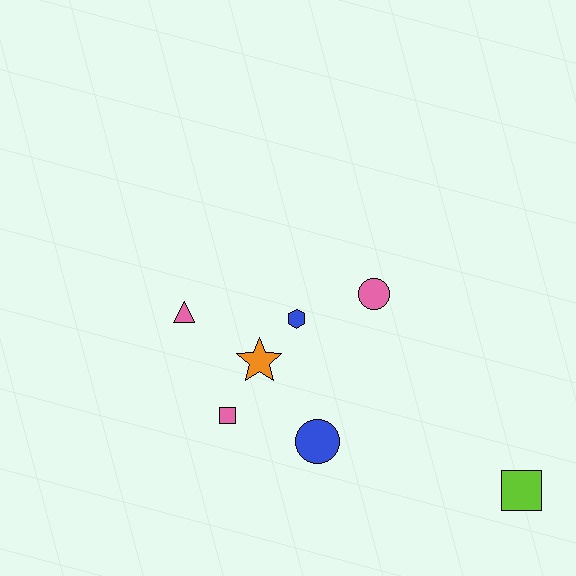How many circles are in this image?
There are 2 circles.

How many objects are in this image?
There are 7 objects.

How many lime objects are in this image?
There is 1 lime object.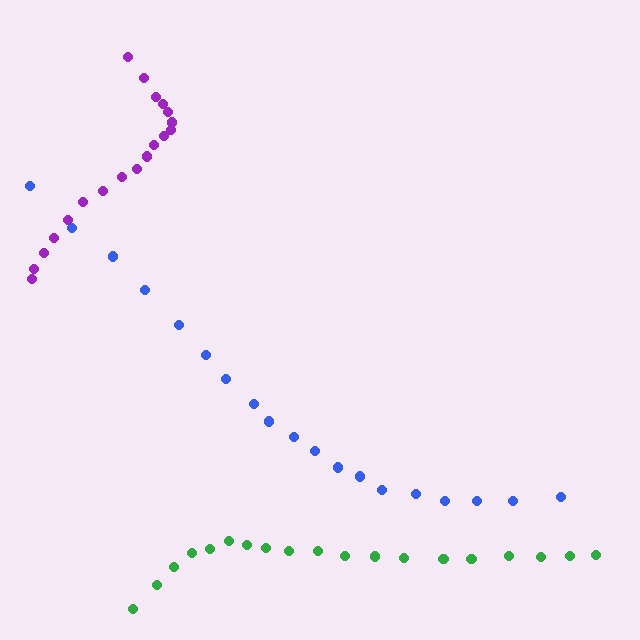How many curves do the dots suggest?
There are 3 distinct paths.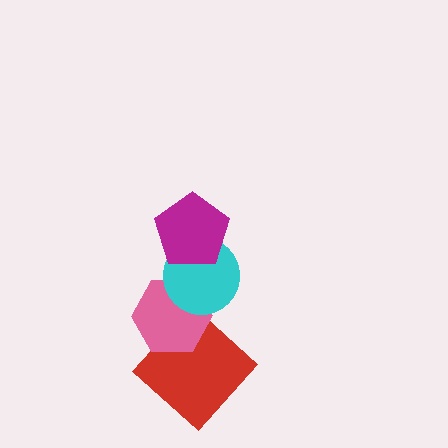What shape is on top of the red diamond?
The pink hexagon is on top of the red diamond.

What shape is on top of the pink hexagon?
The cyan circle is on top of the pink hexagon.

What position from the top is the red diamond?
The red diamond is 4th from the top.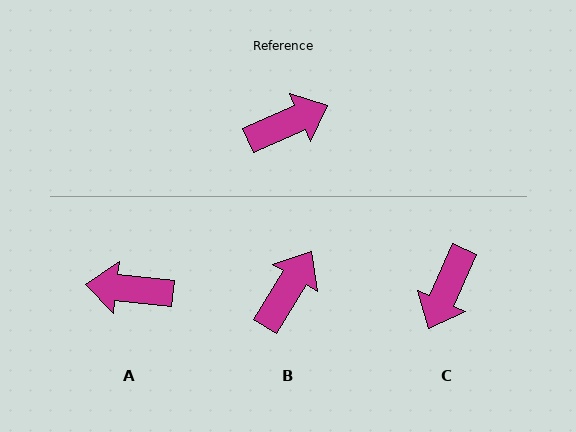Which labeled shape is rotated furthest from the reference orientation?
A, about 150 degrees away.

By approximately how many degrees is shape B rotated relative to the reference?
Approximately 34 degrees counter-clockwise.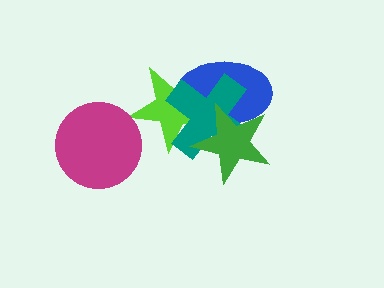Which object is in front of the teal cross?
The green star is in front of the teal cross.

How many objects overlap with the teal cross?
3 objects overlap with the teal cross.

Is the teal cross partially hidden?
Yes, it is partially covered by another shape.